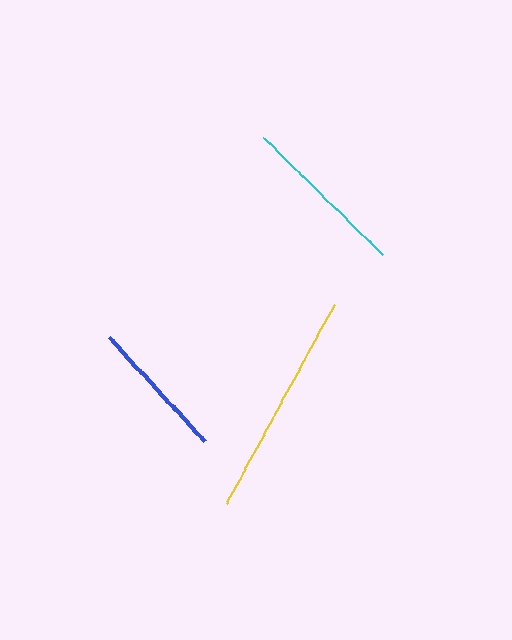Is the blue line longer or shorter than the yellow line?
The yellow line is longer than the blue line.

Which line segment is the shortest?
The blue line is the shortest at approximately 140 pixels.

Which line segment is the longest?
The yellow line is the longest at approximately 226 pixels.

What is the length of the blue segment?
The blue segment is approximately 140 pixels long.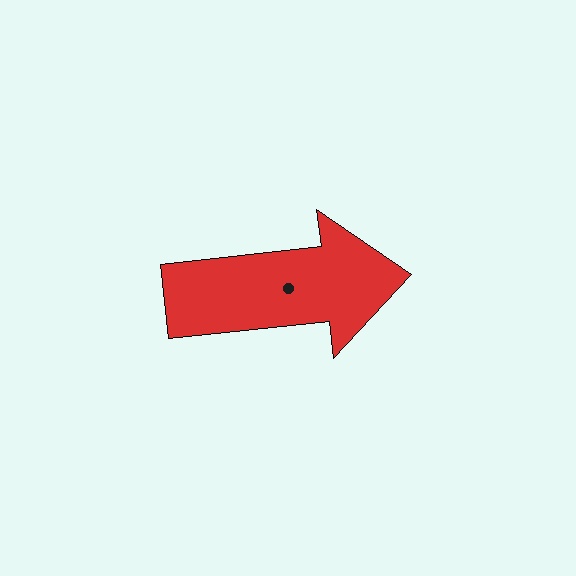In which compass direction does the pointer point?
East.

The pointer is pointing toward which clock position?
Roughly 3 o'clock.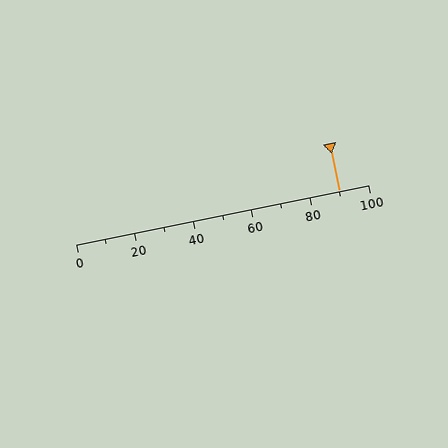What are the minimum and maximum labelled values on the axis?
The axis runs from 0 to 100.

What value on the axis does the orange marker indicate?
The marker indicates approximately 90.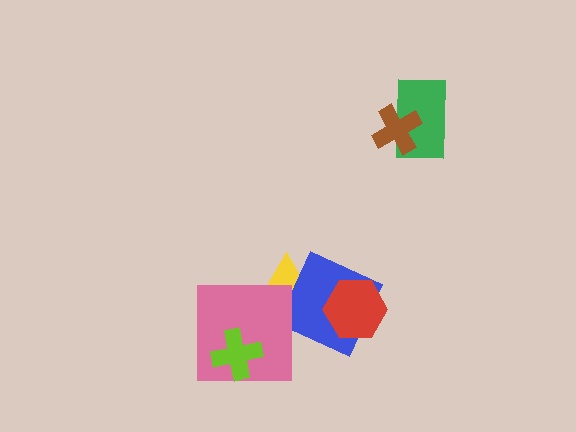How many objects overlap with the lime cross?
1 object overlaps with the lime cross.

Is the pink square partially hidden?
Yes, it is partially covered by another shape.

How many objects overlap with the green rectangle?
1 object overlaps with the green rectangle.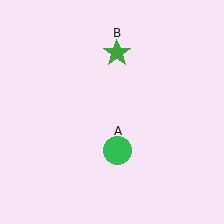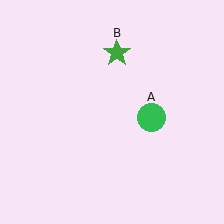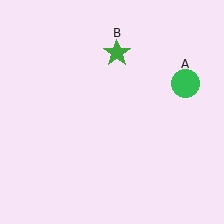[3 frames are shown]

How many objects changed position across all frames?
1 object changed position: green circle (object A).